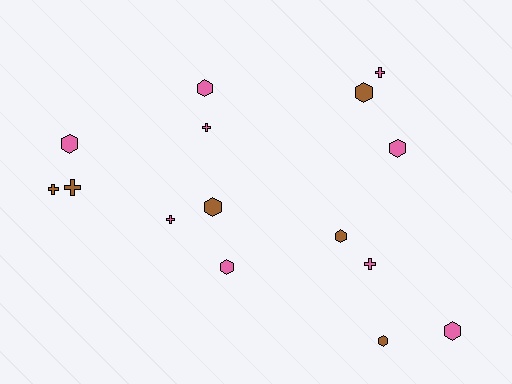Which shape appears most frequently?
Hexagon, with 9 objects.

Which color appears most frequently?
Pink, with 9 objects.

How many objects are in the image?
There are 15 objects.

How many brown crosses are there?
There are 2 brown crosses.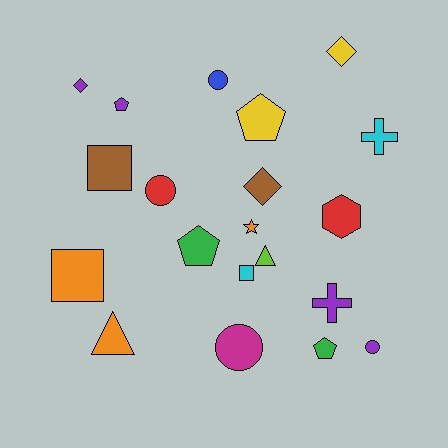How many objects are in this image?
There are 20 objects.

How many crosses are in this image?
There are 2 crosses.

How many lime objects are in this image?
There is 1 lime object.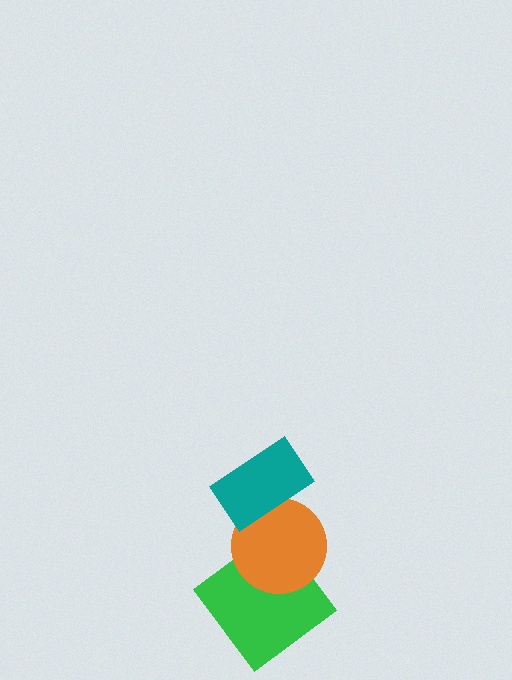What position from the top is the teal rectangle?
The teal rectangle is 1st from the top.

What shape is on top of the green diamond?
The orange circle is on top of the green diamond.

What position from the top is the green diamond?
The green diamond is 3rd from the top.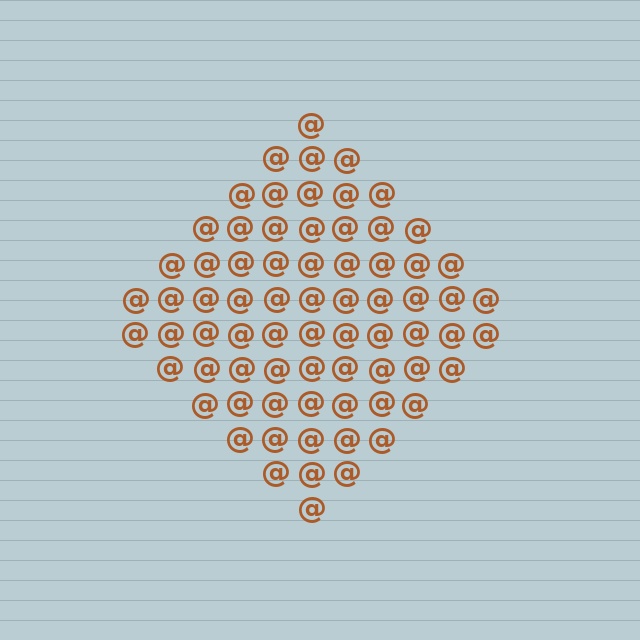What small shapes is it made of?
It is made of small at signs.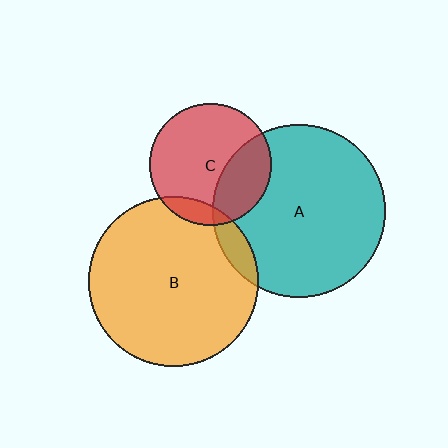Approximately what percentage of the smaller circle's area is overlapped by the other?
Approximately 30%.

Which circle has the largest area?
Circle A (teal).